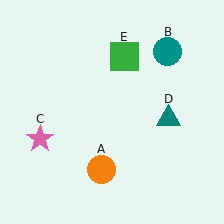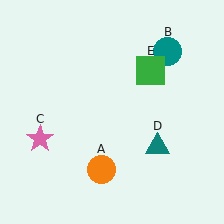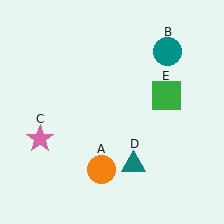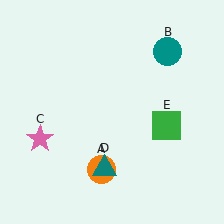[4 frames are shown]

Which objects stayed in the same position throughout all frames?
Orange circle (object A) and teal circle (object B) and pink star (object C) remained stationary.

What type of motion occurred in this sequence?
The teal triangle (object D), green square (object E) rotated clockwise around the center of the scene.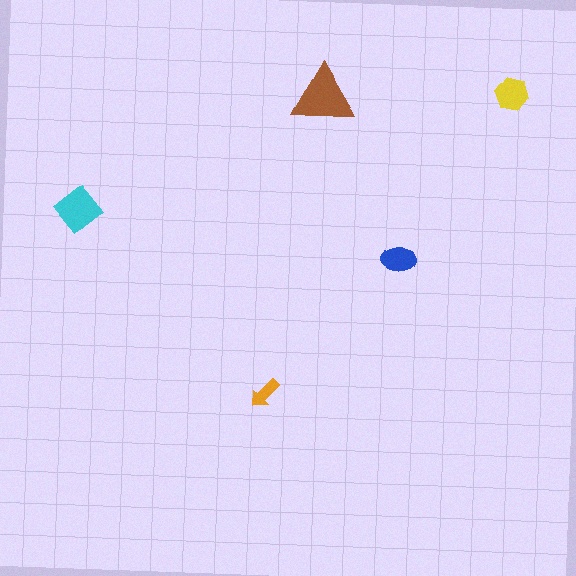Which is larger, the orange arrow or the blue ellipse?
The blue ellipse.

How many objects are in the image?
There are 5 objects in the image.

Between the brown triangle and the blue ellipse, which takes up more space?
The brown triangle.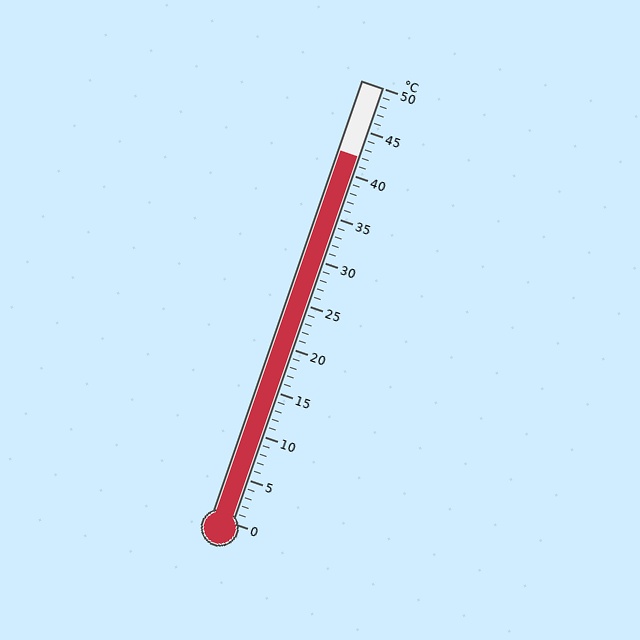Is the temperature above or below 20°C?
The temperature is above 20°C.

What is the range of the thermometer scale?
The thermometer scale ranges from 0°C to 50°C.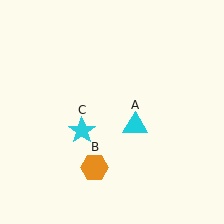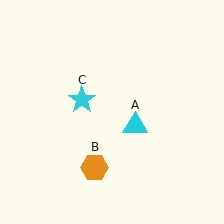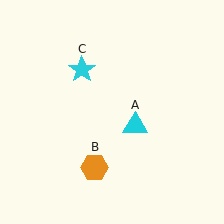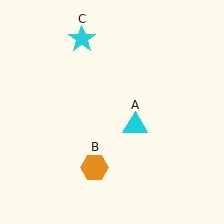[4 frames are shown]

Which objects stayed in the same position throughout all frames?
Cyan triangle (object A) and orange hexagon (object B) remained stationary.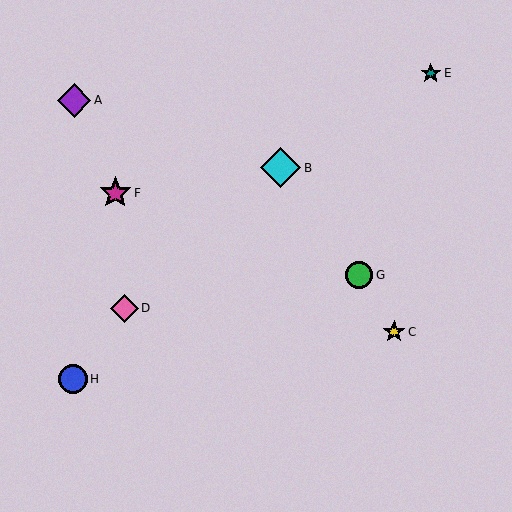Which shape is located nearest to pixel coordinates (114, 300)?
The pink diamond (labeled D) at (124, 308) is nearest to that location.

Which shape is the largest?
The cyan diamond (labeled B) is the largest.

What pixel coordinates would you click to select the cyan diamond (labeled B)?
Click at (281, 168) to select the cyan diamond B.